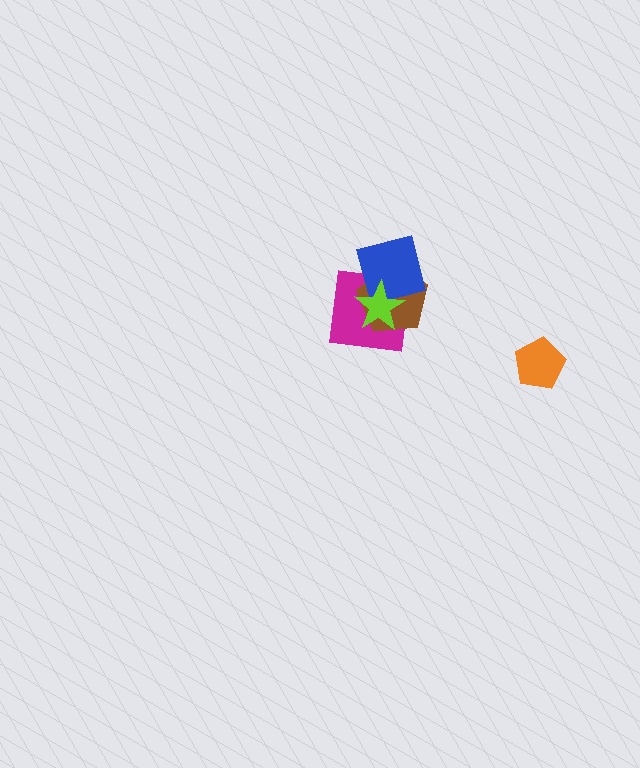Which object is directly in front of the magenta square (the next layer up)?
The brown pentagon is directly in front of the magenta square.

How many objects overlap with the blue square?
3 objects overlap with the blue square.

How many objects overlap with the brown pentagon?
3 objects overlap with the brown pentagon.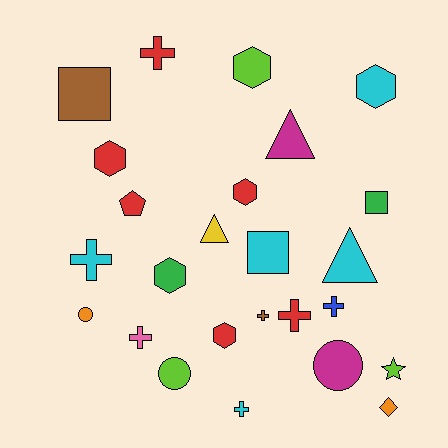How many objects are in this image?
There are 25 objects.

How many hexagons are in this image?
There are 6 hexagons.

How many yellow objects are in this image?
There is 1 yellow object.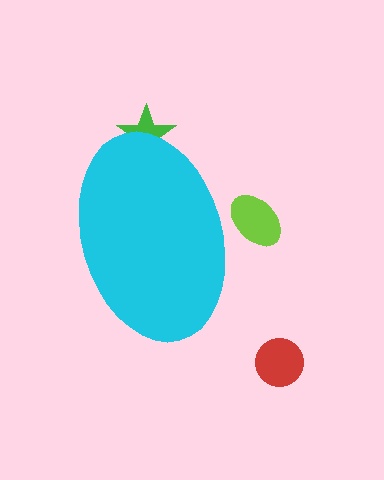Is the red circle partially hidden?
No, the red circle is fully visible.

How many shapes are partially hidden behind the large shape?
2 shapes are partially hidden.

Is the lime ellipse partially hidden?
Yes, the lime ellipse is partially hidden behind the cyan ellipse.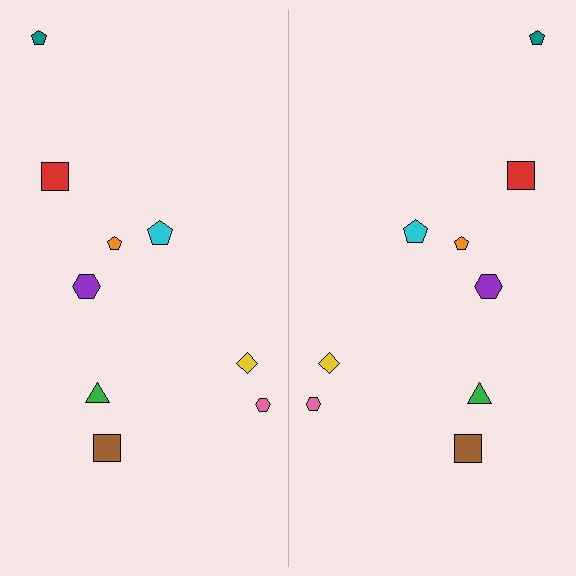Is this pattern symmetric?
Yes, this pattern has bilateral (reflection) symmetry.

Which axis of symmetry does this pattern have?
The pattern has a vertical axis of symmetry running through the center of the image.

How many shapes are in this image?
There are 18 shapes in this image.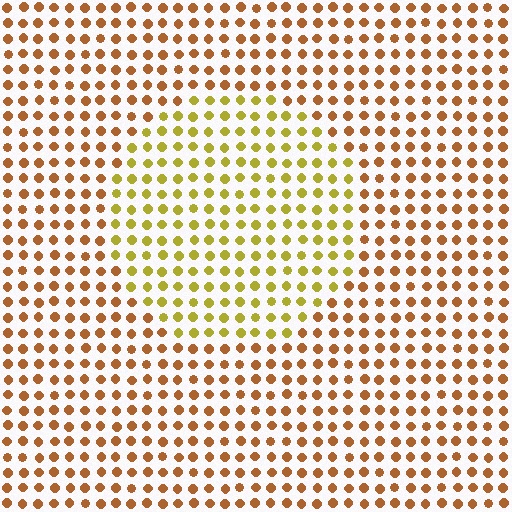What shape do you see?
I see a circle.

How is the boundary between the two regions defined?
The boundary is defined purely by a slight shift in hue (about 34 degrees). Spacing, size, and orientation are identical on both sides.